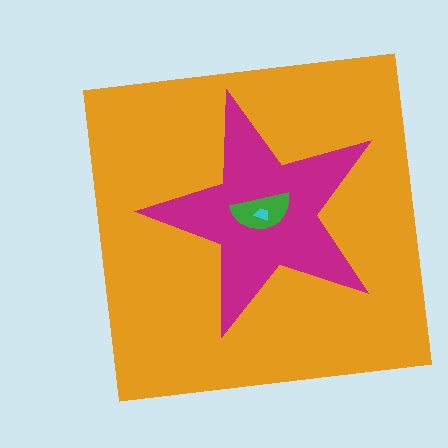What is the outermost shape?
The orange square.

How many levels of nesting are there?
4.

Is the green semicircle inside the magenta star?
Yes.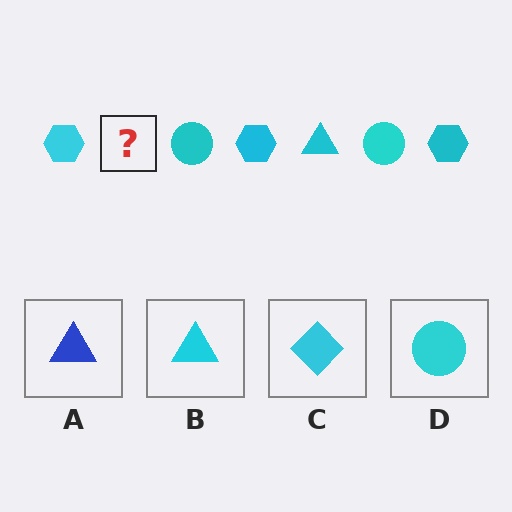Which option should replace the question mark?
Option B.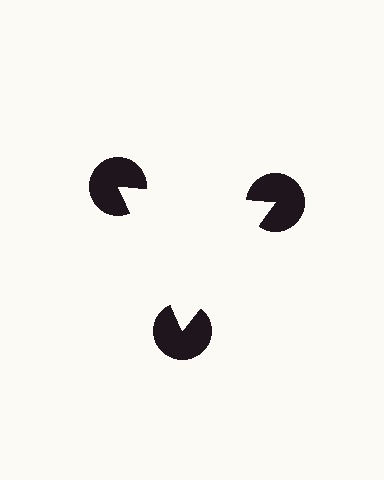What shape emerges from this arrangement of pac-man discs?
An illusory triangle — its edges are inferred from the aligned wedge cuts in the pac-man discs, not physically drawn.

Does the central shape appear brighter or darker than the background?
It typically appears slightly brighter than the background, even though no actual brightness change is drawn.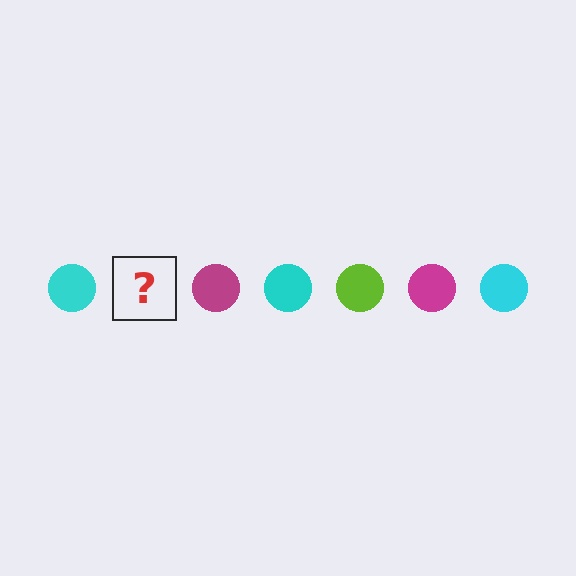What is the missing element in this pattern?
The missing element is a lime circle.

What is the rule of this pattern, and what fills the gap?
The rule is that the pattern cycles through cyan, lime, magenta circles. The gap should be filled with a lime circle.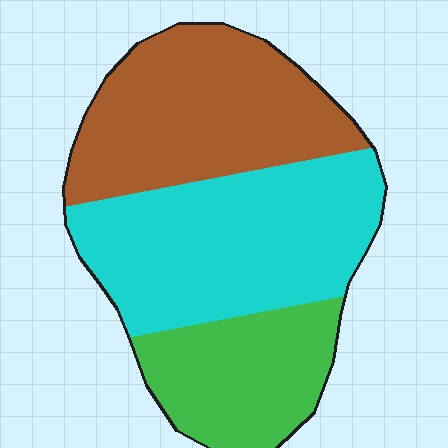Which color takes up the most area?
Cyan, at roughly 40%.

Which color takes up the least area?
Green, at roughly 25%.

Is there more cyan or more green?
Cyan.